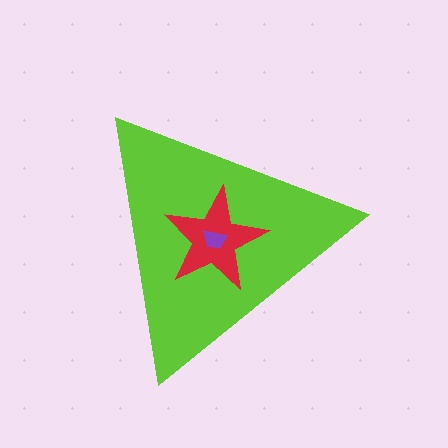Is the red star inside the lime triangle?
Yes.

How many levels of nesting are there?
3.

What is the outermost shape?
The lime triangle.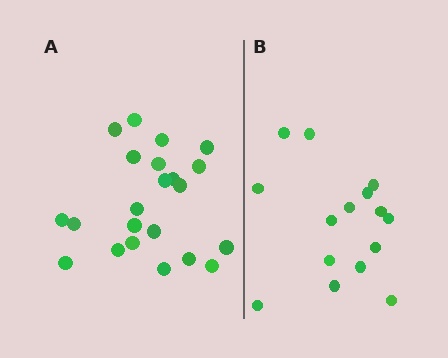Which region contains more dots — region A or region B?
Region A (the left region) has more dots.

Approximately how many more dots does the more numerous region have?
Region A has roughly 8 or so more dots than region B.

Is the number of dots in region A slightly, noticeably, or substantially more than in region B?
Region A has substantially more. The ratio is roughly 1.5 to 1.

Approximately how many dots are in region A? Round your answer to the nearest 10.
About 20 dots. (The exact count is 22, which rounds to 20.)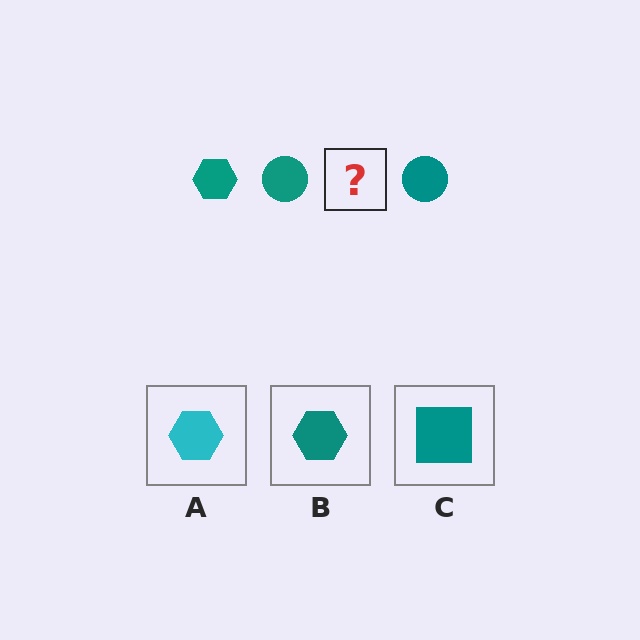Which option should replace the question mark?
Option B.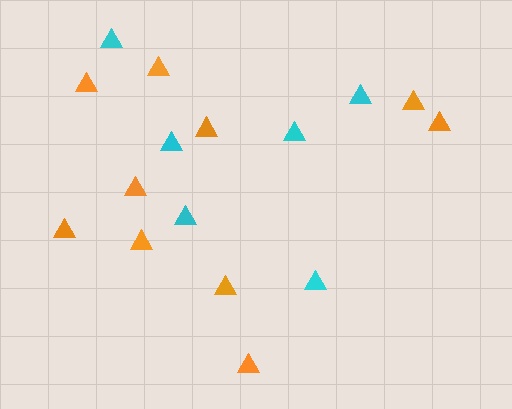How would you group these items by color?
There are 2 groups: one group of orange triangles (10) and one group of cyan triangles (6).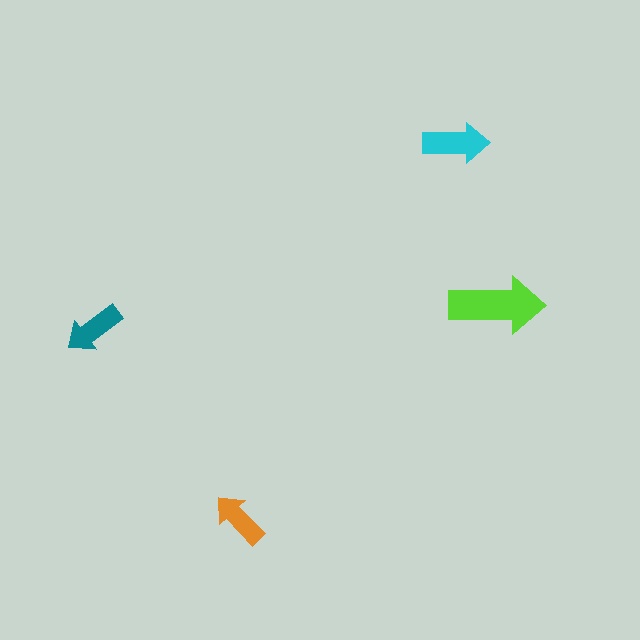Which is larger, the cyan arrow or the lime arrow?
The lime one.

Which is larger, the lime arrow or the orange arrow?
The lime one.